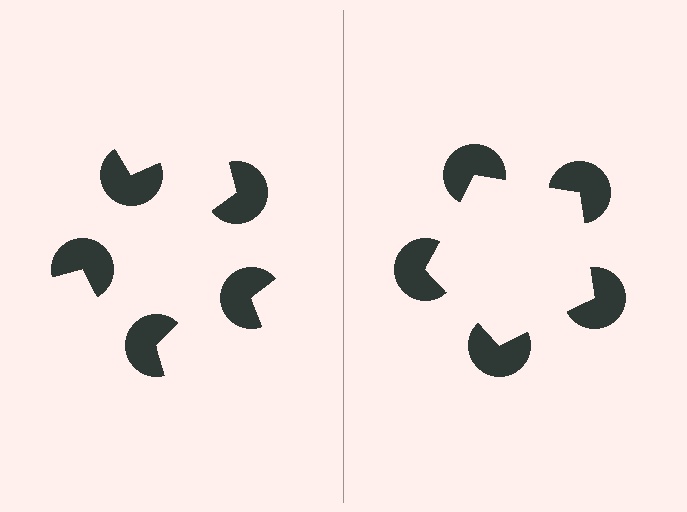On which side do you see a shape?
An illusory pentagon appears on the right side. On the left side the wedge cuts are rotated, so no coherent shape forms.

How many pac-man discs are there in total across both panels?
10 — 5 on each side.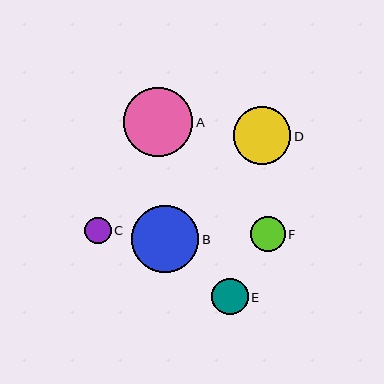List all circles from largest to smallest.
From largest to smallest: A, B, D, E, F, C.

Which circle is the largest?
Circle A is the largest with a size of approximately 69 pixels.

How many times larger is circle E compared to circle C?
Circle E is approximately 1.4 times the size of circle C.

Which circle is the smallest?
Circle C is the smallest with a size of approximately 26 pixels.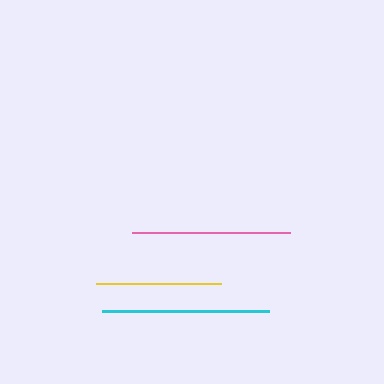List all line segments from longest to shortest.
From longest to shortest: cyan, pink, yellow.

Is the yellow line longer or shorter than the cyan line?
The cyan line is longer than the yellow line.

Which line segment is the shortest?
The yellow line is the shortest at approximately 125 pixels.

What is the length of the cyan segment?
The cyan segment is approximately 167 pixels long.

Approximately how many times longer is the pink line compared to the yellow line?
The pink line is approximately 1.3 times the length of the yellow line.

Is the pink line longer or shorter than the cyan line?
The cyan line is longer than the pink line.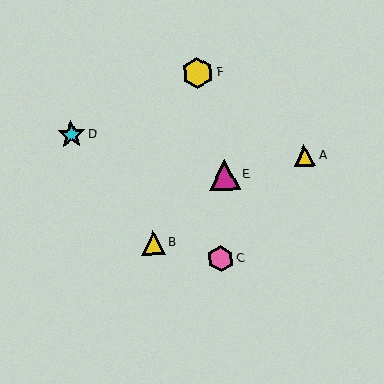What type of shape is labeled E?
Shape E is a magenta triangle.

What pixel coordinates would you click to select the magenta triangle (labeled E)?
Click at (224, 175) to select the magenta triangle E.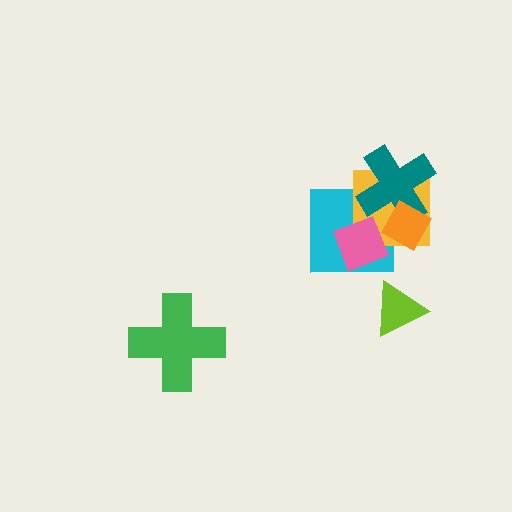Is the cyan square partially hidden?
Yes, it is partially covered by another shape.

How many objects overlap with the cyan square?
4 objects overlap with the cyan square.